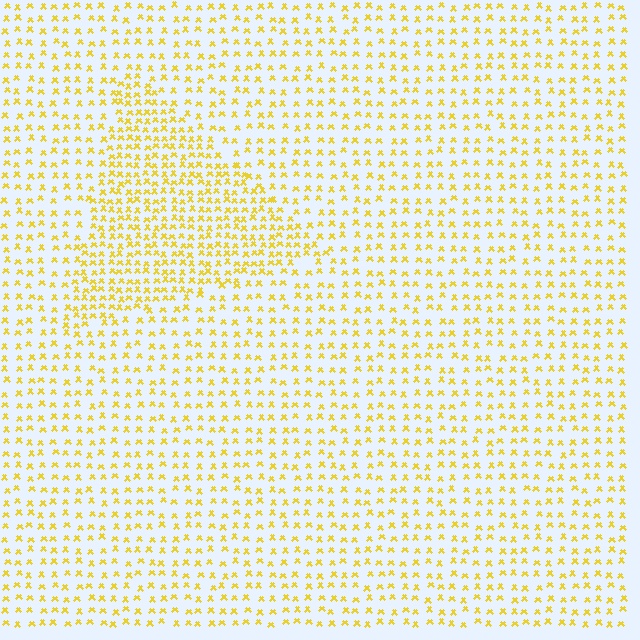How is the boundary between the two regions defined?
The boundary is defined by a change in element density (approximately 1.8x ratio). All elements are the same color, size, and shape.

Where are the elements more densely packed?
The elements are more densely packed inside the triangle boundary.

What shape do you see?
I see a triangle.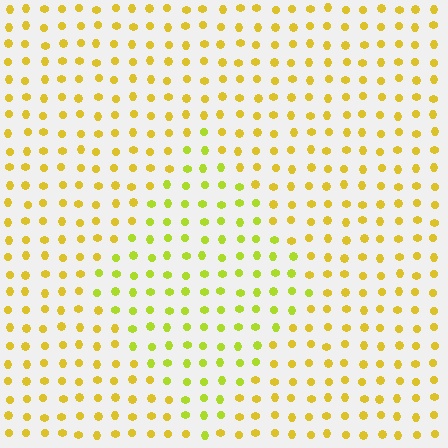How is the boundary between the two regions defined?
The boundary is defined purely by a slight shift in hue (about 26 degrees). Spacing, size, and orientation are identical on both sides.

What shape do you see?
I see a diamond.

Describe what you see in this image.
The image is filled with small yellow elements in a uniform arrangement. A diamond-shaped region is visible where the elements are tinted to a slightly different hue, forming a subtle color boundary.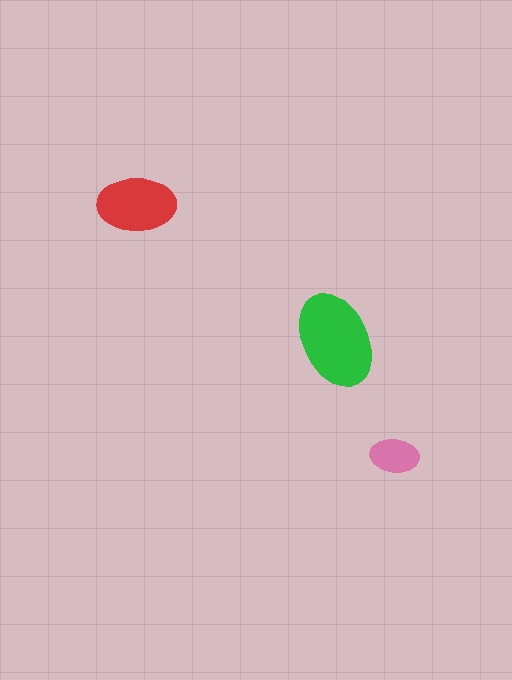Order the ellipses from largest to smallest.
the green one, the red one, the pink one.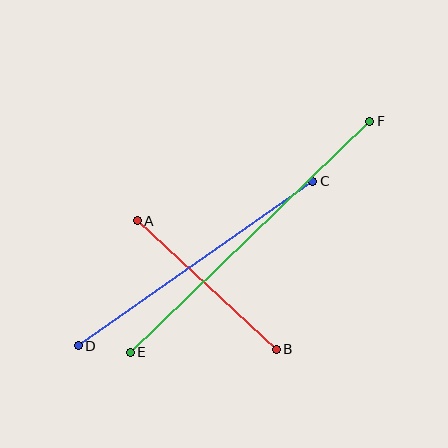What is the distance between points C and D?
The distance is approximately 287 pixels.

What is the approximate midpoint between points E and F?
The midpoint is at approximately (250, 237) pixels.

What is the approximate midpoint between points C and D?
The midpoint is at approximately (196, 264) pixels.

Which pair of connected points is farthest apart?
Points E and F are farthest apart.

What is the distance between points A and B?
The distance is approximately 189 pixels.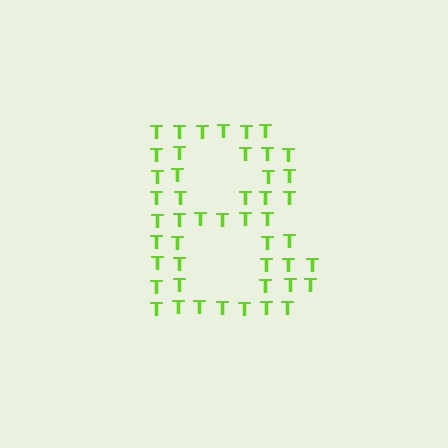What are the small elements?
The small elements are letter T's.